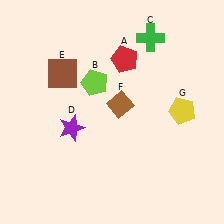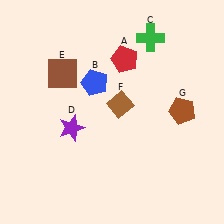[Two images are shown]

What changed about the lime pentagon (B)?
In Image 1, B is lime. In Image 2, it changed to blue.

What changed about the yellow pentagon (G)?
In Image 1, G is yellow. In Image 2, it changed to brown.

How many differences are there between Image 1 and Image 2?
There are 2 differences between the two images.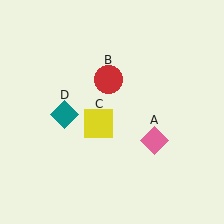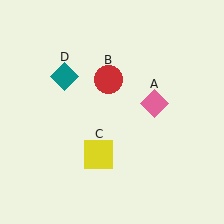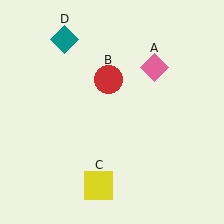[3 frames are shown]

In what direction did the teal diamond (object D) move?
The teal diamond (object D) moved up.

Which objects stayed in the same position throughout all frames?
Red circle (object B) remained stationary.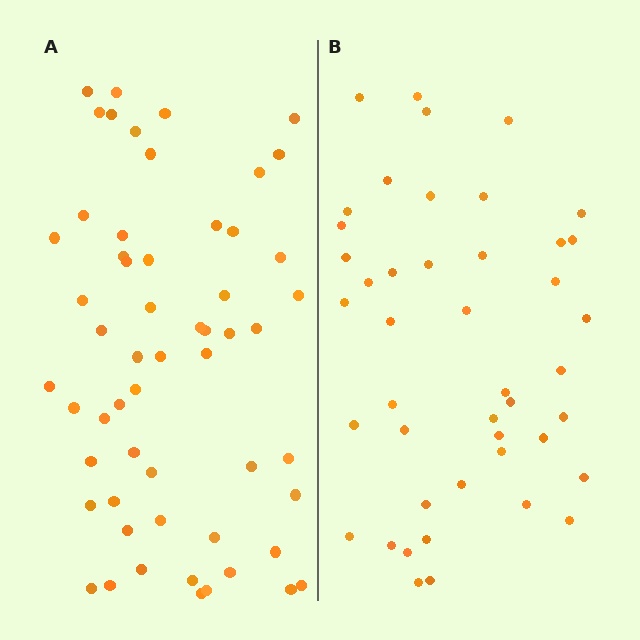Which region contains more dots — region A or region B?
Region A (the left region) has more dots.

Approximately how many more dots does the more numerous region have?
Region A has approximately 15 more dots than region B.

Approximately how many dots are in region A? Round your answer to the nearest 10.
About 60 dots. (The exact count is 57, which rounds to 60.)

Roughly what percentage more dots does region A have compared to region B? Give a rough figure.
About 30% more.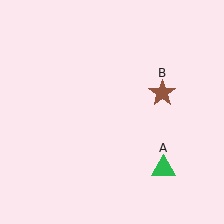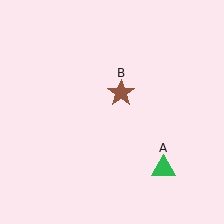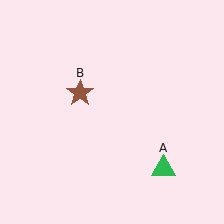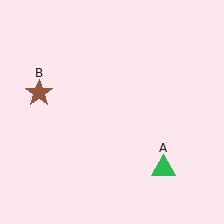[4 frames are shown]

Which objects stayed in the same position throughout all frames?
Green triangle (object A) remained stationary.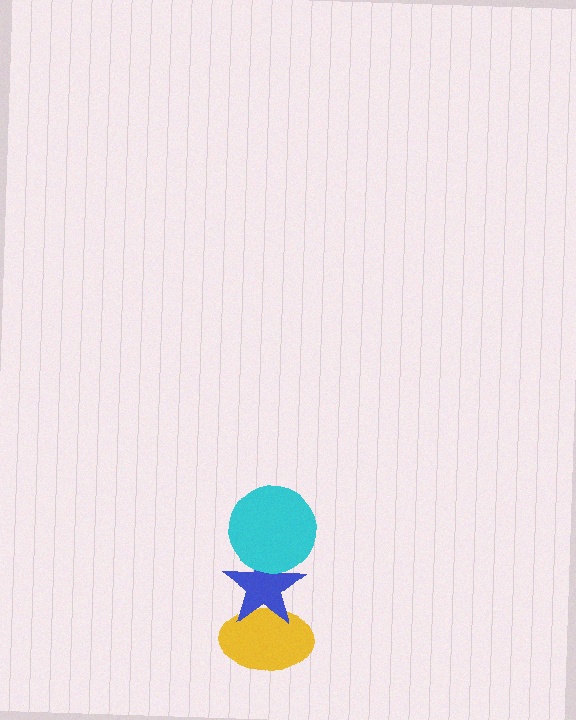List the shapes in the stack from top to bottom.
From top to bottom: the cyan circle, the blue star, the yellow ellipse.